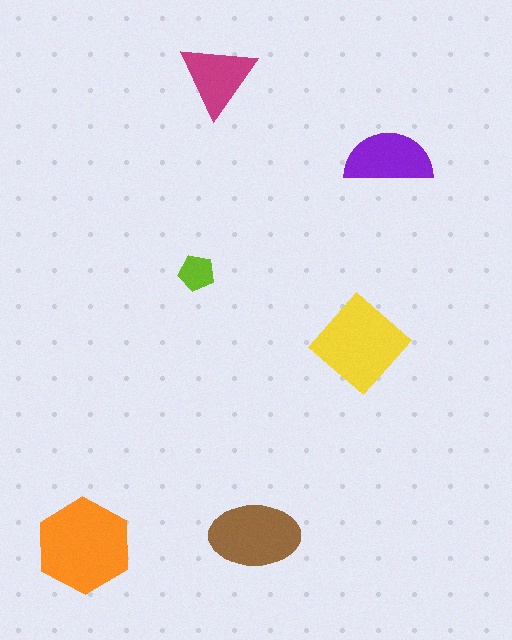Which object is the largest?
The orange hexagon.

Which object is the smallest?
The lime pentagon.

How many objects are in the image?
There are 6 objects in the image.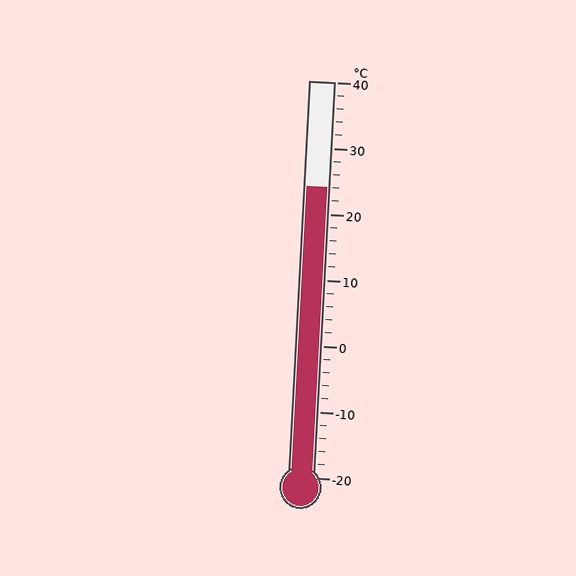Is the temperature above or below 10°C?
The temperature is above 10°C.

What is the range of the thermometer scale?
The thermometer scale ranges from -20°C to 40°C.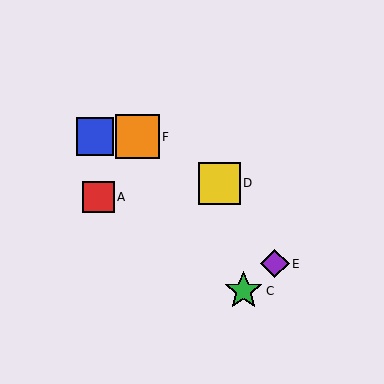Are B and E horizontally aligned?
No, B is at y≈137 and E is at y≈264.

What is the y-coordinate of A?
Object A is at y≈197.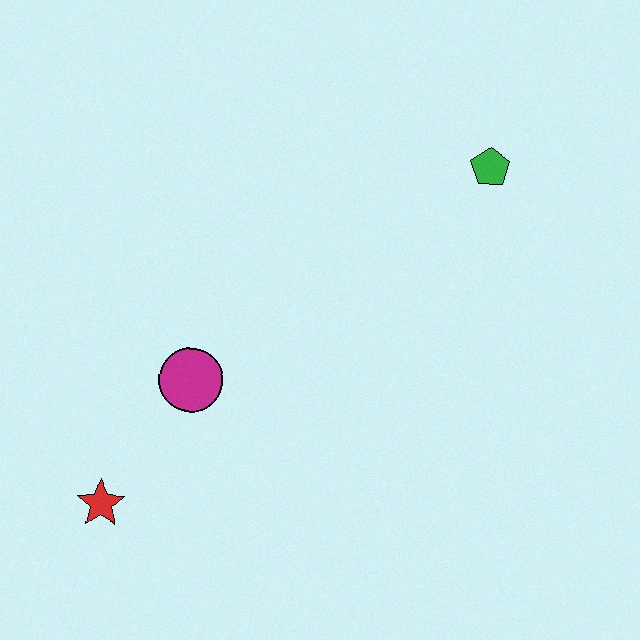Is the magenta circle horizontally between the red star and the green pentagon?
Yes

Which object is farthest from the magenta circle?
The green pentagon is farthest from the magenta circle.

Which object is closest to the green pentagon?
The magenta circle is closest to the green pentagon.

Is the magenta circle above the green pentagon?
No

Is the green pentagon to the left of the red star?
No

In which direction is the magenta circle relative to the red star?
The magenta circle is above the red star.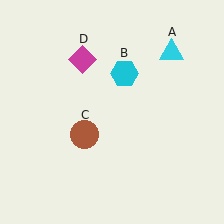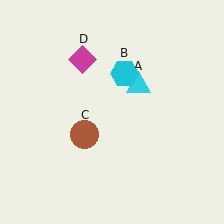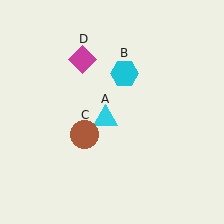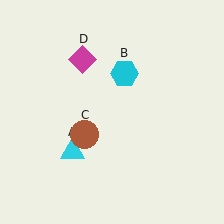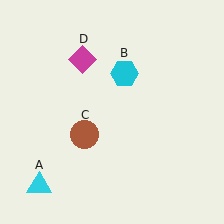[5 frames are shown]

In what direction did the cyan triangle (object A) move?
The cyan triangle (object A) moved down and to the left.